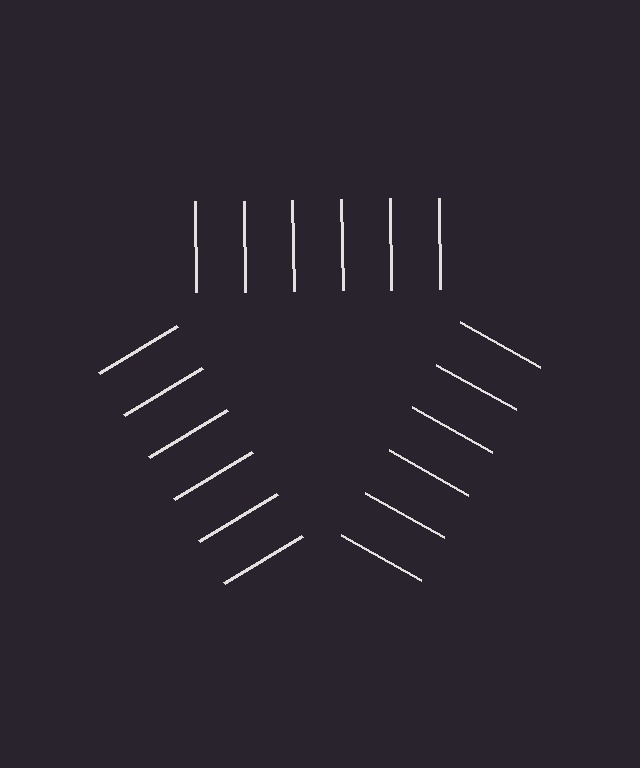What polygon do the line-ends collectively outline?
An illusory triangle — the line segments terminate on its edges but no continuous stroke is drawn.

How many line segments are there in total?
18 — 6 along each of the 3 edges.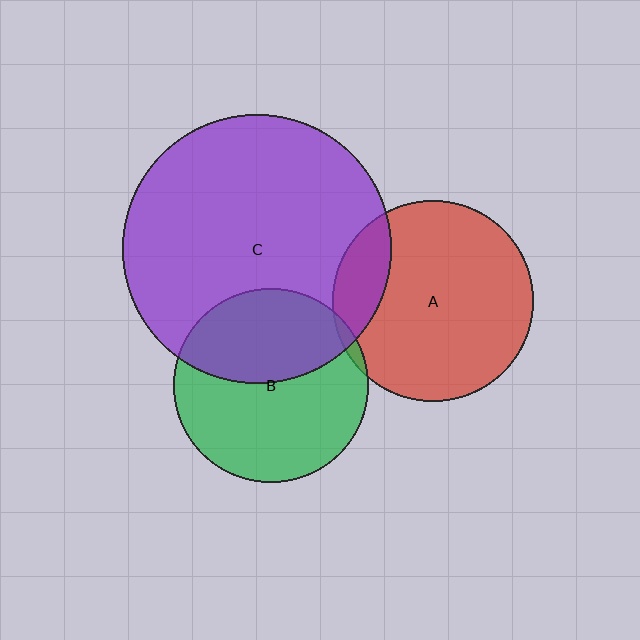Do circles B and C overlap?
Yes.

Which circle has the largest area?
Circle C (purple).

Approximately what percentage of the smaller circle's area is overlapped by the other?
Approximately 40%.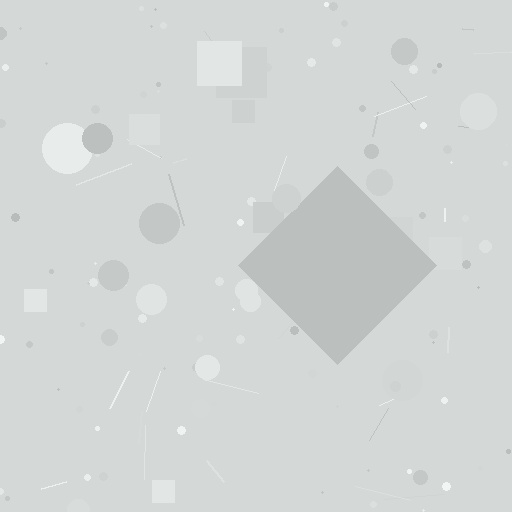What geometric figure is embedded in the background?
A diamond is embedded in the background.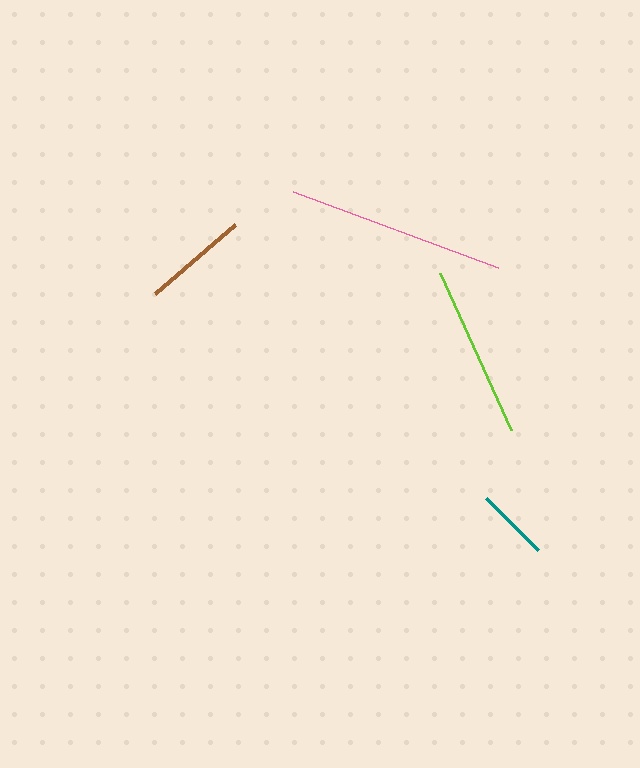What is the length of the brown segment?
The brown segment is approximately 106 pixels long.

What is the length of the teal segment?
The teal segment is approximately 74 pixels long.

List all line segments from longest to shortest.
From longest to shortest: pink, lime, brown, teal.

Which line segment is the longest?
The pink line is the longest at approximately 219 pixels.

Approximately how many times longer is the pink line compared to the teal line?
The pink line is approximately 3.0 times the length of the teal line.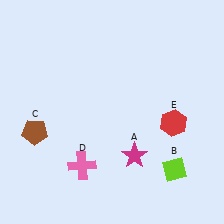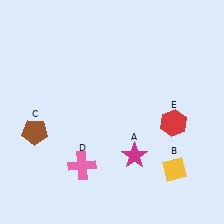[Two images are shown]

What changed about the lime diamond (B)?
In Image 1, B is lime. In Image 2, it changed to yellow.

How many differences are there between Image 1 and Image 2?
There is 1 difference between the two images.